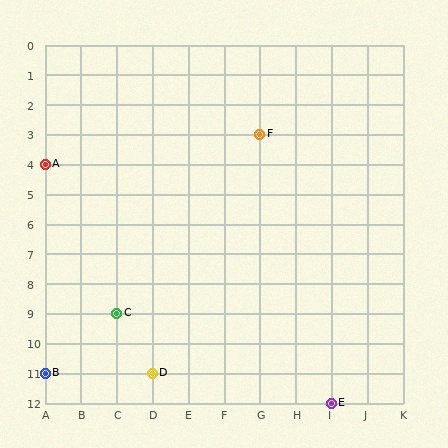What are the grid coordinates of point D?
Point D is at grid coordinates (D, 11).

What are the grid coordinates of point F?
Point F is at grid coordinates (G, 3).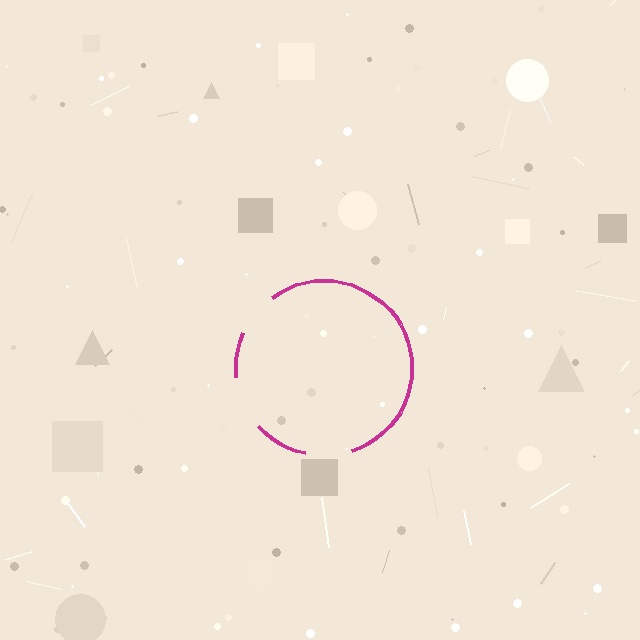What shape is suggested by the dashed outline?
The dashed outline suggests a circle.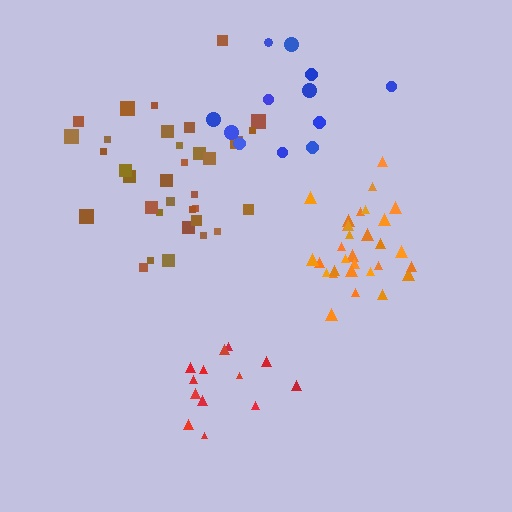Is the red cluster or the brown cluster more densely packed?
Red.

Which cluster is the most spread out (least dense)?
Blue.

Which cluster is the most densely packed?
Orange.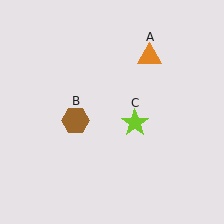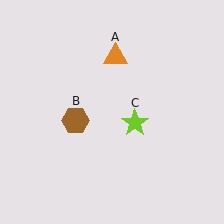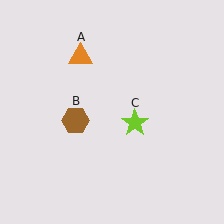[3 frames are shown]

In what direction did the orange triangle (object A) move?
The orange triangle (object A) moved left.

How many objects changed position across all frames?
1 object changed position: orange triangle (object A).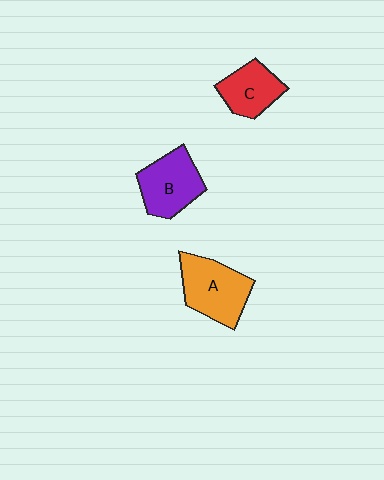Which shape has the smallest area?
Shape C (red).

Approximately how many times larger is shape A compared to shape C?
Approximately 1.4 times.